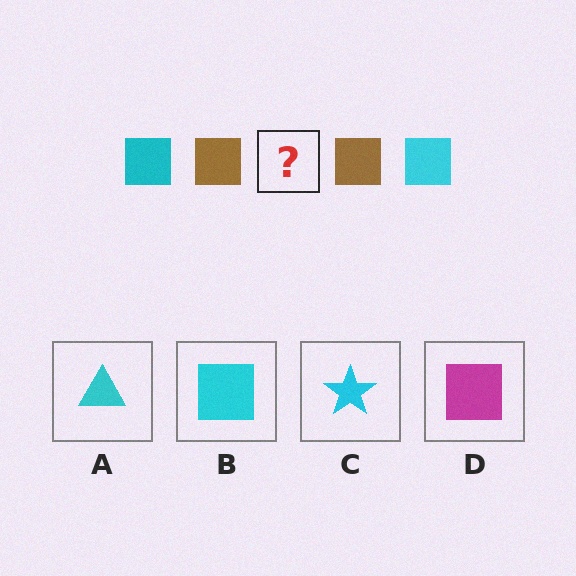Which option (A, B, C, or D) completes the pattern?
B.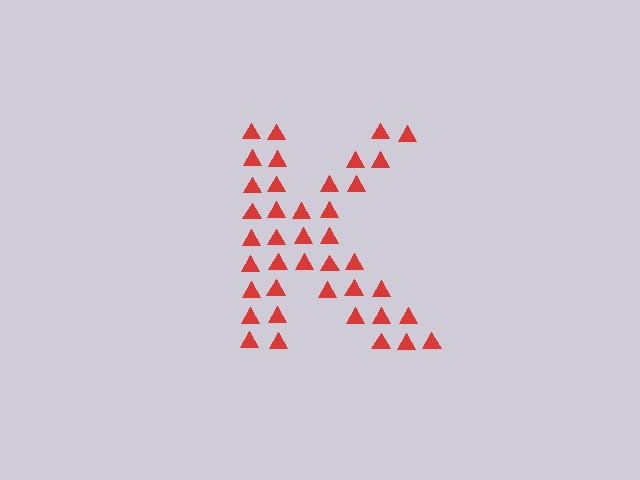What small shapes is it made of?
It is made of small triangles.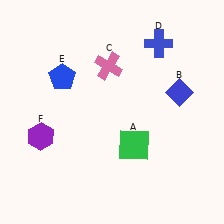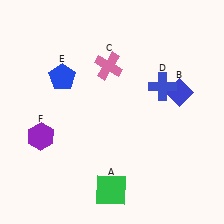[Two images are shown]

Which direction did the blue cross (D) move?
The blue cross (D) moved down.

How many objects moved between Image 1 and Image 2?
2 objects moved between the two images.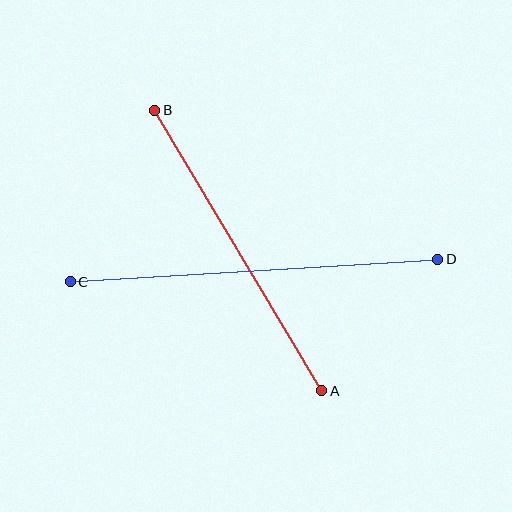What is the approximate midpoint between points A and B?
The midpoint is at approximately (238, 251) pixels.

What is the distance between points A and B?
The distance is approximately 326 pixels.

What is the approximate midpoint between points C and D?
The midpoint is at approximately (254, 271) pixels.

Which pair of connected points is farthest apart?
Points C and D are farthest apart.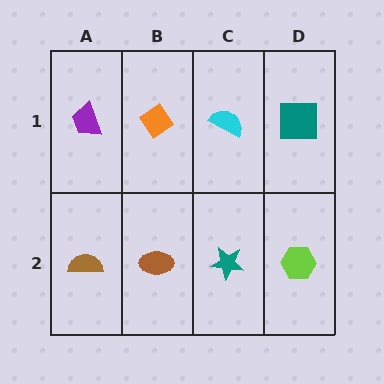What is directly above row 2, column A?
A purple trapezoid.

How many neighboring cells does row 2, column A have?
2.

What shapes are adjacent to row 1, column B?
A brown ellipse (row 2, column B), a purple trapezoid (row 1, column A), a cyan semicircle (row 1, column C).